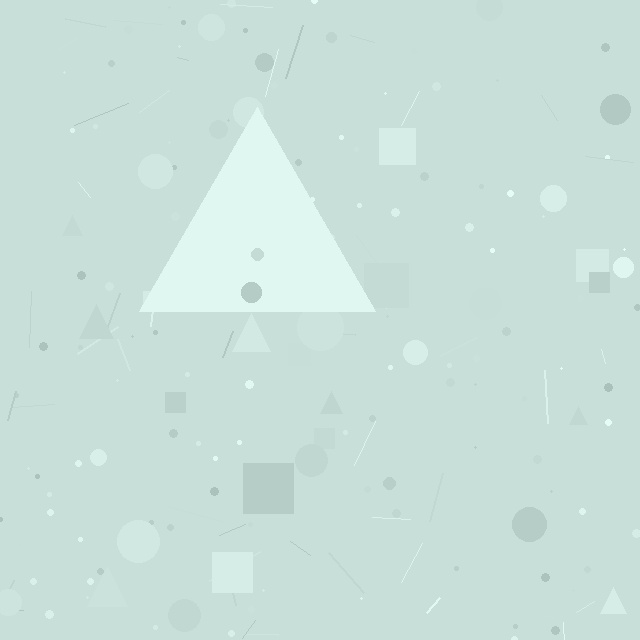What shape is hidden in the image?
A triangle is hidden in the image.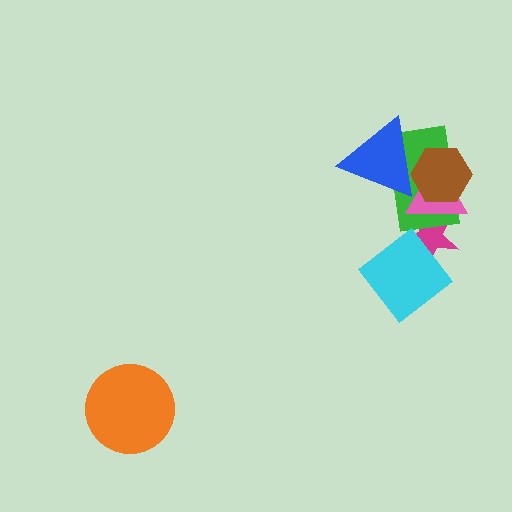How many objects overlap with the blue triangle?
3 objects overlap with the blue triangle.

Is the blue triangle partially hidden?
Yes, it is partially covered by another shape.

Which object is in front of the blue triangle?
The brown hexagon is in front of the blue triangle.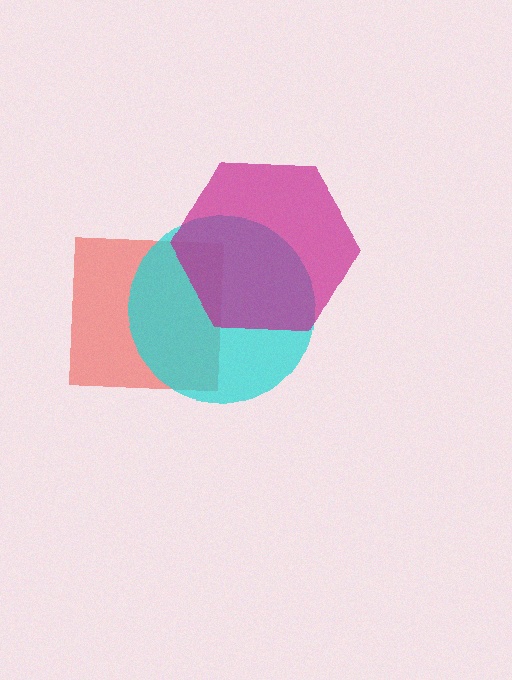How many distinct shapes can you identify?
There are 3 distinct shapes: a red square, a cyan circle, a magenta hexagon.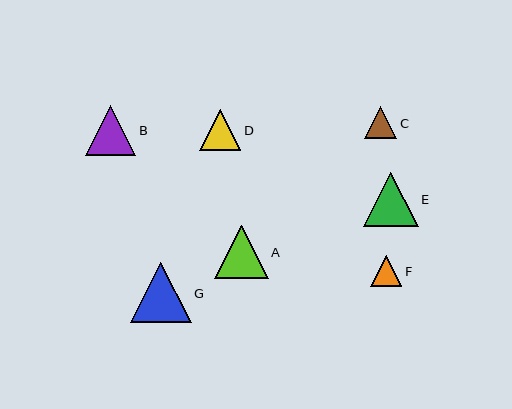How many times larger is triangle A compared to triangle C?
Triangle A is approximately 1.7 times the size of triangle C.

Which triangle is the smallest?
Triangle F is the smallest with a size of approximately 31 pixels.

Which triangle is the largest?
Triangle G is the largest with a size of approximately 60 pixels.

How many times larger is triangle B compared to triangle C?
Triangle B is approximately 1.6 times the size of triangle C.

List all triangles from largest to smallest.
From largest to smallest: G, E, A, B, D, C, F.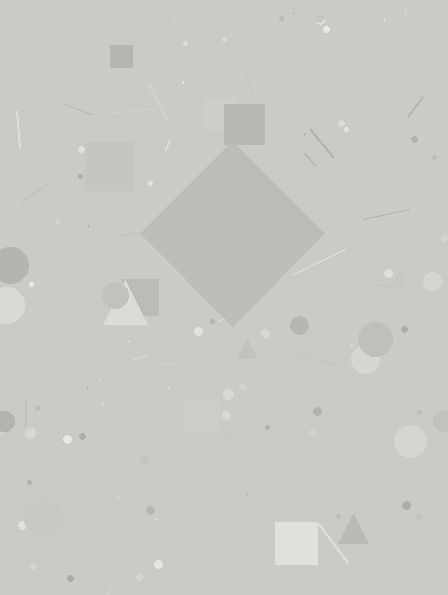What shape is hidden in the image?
A diamond is hidden in the image.